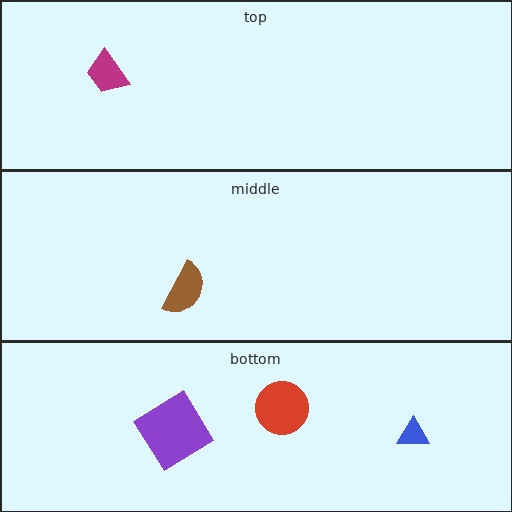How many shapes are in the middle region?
1.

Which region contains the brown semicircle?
The middle region.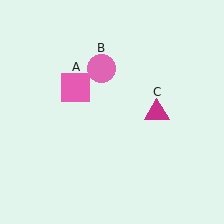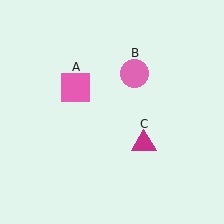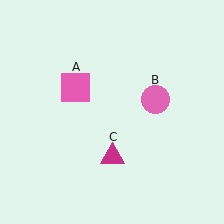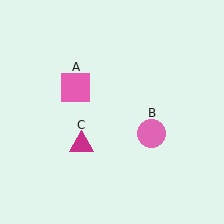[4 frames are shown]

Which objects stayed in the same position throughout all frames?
Pink square (object A) remained stationary.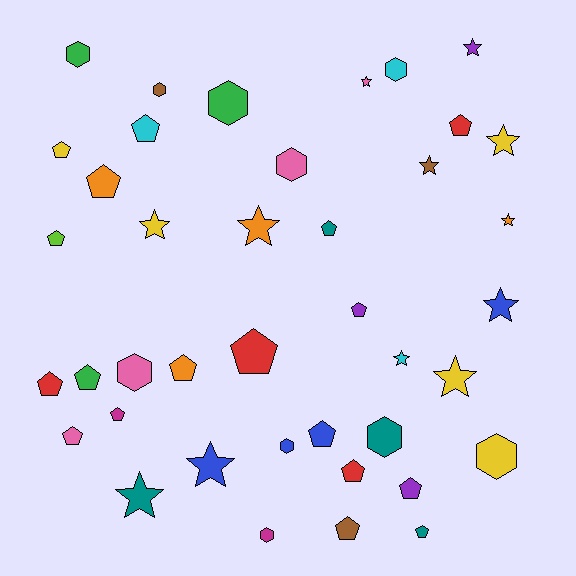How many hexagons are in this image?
There are 10 hexagons.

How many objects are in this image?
There are 40 objects.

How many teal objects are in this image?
There are 4 teal objects.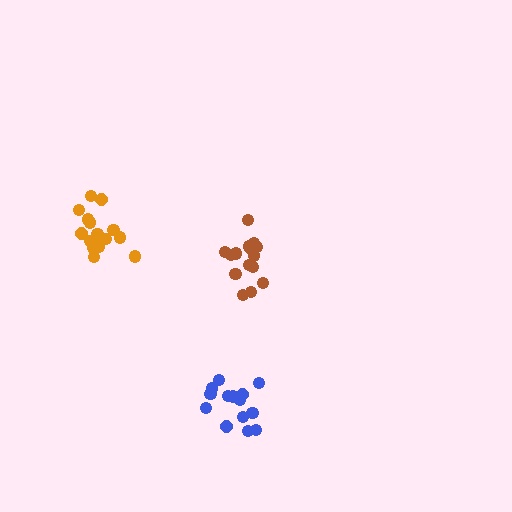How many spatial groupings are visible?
There are 3 spatial groupings.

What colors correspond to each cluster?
The clusters are colored: blue, brown, orange.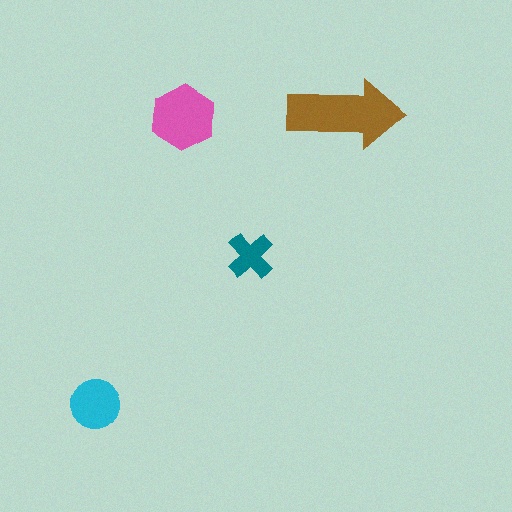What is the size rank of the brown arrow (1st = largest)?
1st.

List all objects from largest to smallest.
The brown arrow, the pink hexagon, the cyan circle, the teal cross.